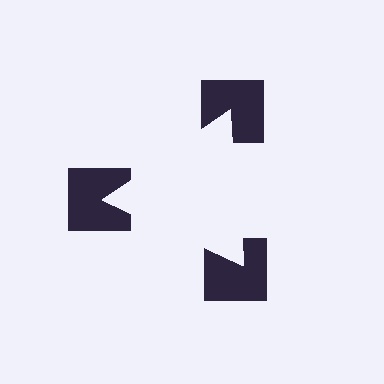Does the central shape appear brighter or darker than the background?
It typically appears slightly brighter than the background, even though no actual brightness change is drawn.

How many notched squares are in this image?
There are 3 — one at each vertex of the illusory triangle.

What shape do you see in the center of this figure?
An illusory triangle — its edges are inferred from the aligned wedge cuts in the notched squares, not physically drawn.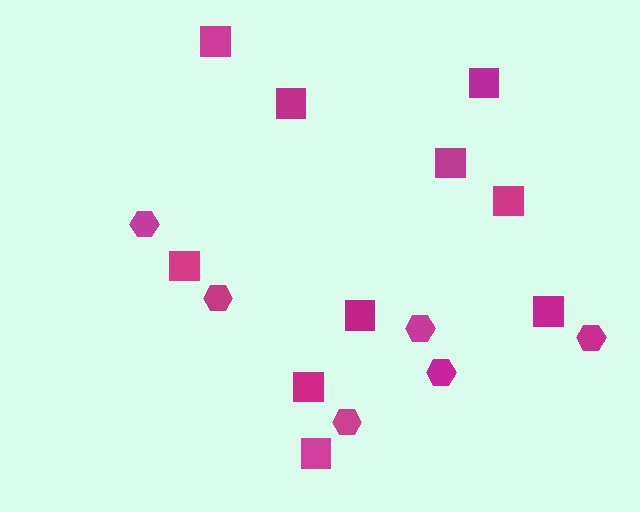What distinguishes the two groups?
There are 2 groups: one group of hexagons (6) and one group of squares (10).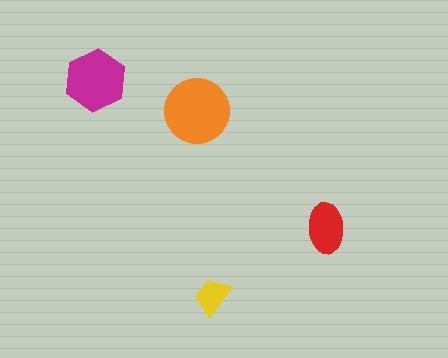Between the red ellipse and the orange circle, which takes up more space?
The orange circle.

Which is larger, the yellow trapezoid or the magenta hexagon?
The magenta hexagon.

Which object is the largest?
The orange circle.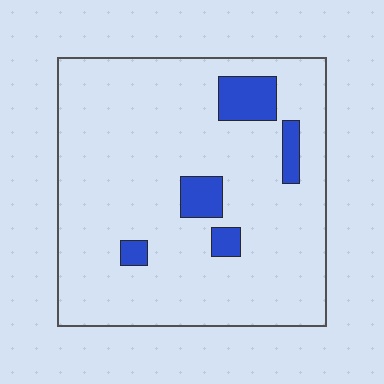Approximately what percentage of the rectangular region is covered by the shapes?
Approximately 10%.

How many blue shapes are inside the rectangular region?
5.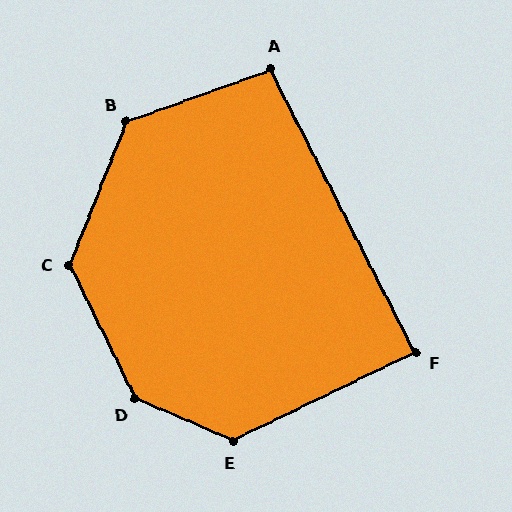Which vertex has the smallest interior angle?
F, at approximately 89 degrees.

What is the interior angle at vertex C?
Approximately 132 degrees (obtuse).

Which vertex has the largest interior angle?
D, at approximately 140 degrees.